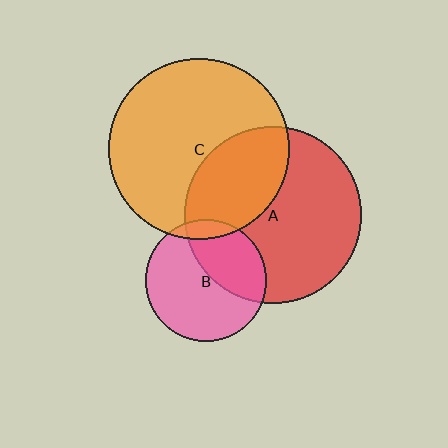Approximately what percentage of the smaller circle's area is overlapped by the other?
Approximately 35%.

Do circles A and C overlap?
Yes.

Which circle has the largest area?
Circle C (orange).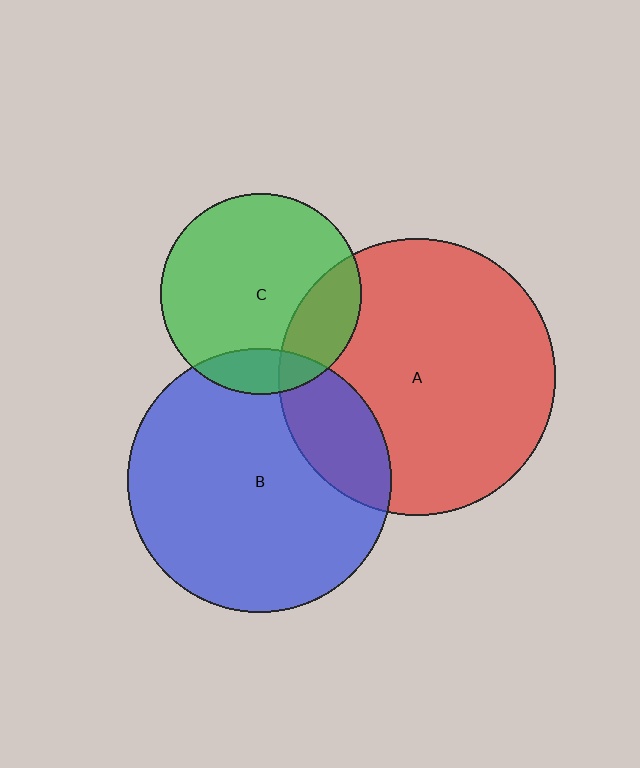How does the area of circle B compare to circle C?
Approximately 1.7 times.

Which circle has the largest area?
Circle A (red).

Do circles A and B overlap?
Yes.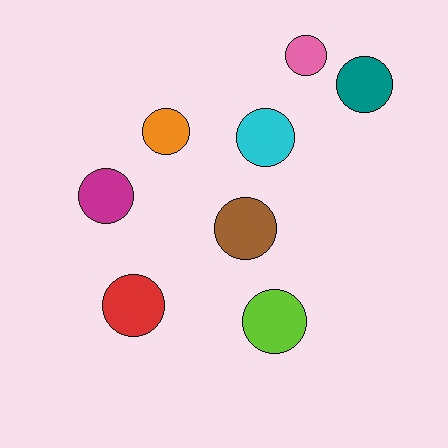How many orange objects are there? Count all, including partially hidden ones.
There is 1 orange object.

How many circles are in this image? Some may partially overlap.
There are 8 circles.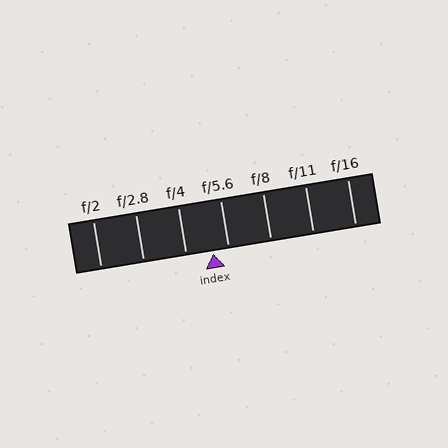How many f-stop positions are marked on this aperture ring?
There are 7 f-stop positions marked.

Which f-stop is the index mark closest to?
The index mark is closest to f/5.6.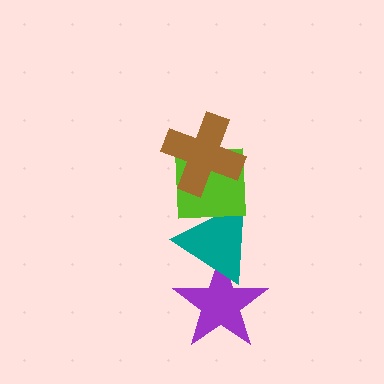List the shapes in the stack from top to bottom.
From top to bottom: the brown cross, the lime square, the teal triangle, the purple star.